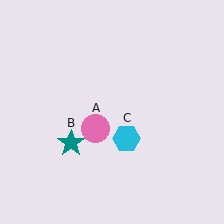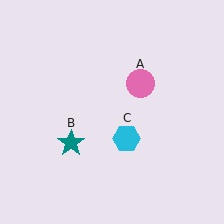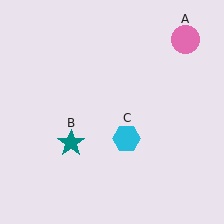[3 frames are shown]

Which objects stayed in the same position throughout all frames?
Teal star (object B) and cyan hexagon (object C) remained stationary.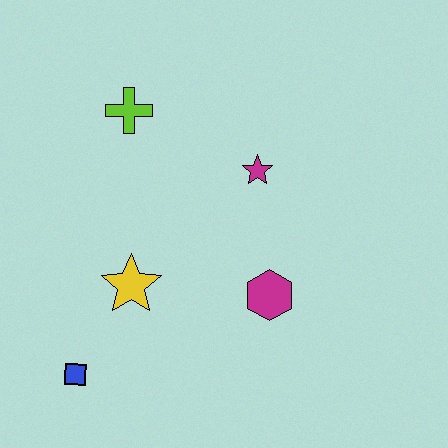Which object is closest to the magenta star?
The magenta hexagon is closest to the magenta star.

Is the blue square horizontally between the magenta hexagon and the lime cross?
No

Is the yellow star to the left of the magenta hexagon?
Yes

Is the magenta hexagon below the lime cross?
Yes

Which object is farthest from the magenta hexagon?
The lime cross is farthest from the magenta hexagon.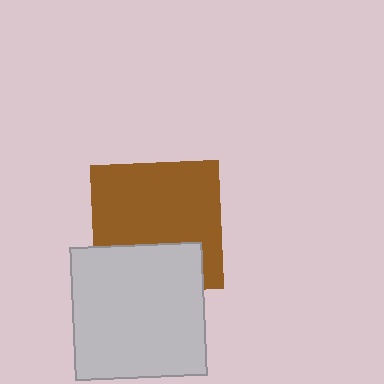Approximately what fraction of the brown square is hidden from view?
Roughly 32% of the brown square is hidden behind the light gray square.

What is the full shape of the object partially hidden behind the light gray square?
The partially hidden object is a brown square.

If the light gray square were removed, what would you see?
You would see the complete brown square.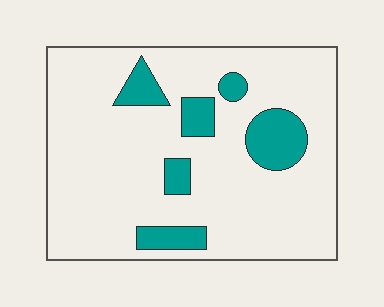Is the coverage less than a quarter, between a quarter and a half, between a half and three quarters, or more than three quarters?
Less than a quarter.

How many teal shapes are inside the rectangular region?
6.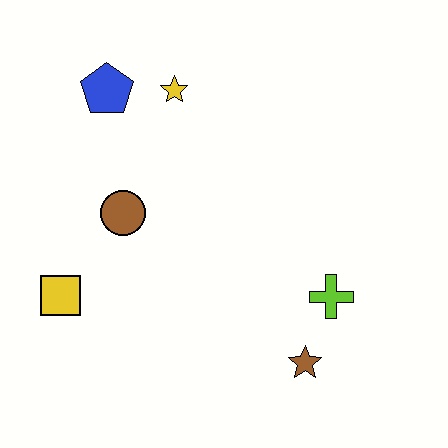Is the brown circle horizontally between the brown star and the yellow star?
No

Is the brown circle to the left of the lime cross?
Yes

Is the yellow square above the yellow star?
No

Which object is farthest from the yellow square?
The lime cross is farthest from the yellow square.